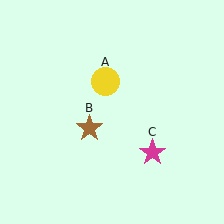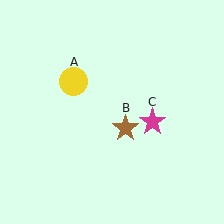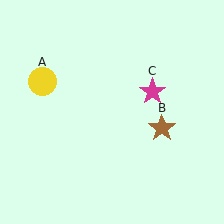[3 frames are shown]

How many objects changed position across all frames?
3 objects changed position: yellow circle (object A), brown star (object B), magenta star (object C).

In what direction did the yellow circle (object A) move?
The yellow circle (object A) moved left.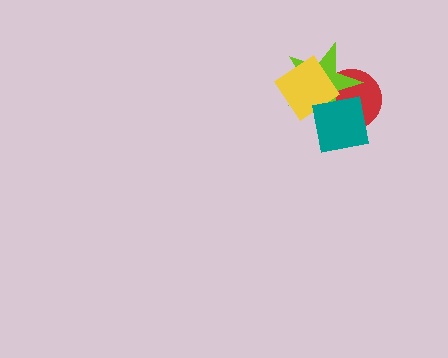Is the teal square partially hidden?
No, no other shape covers it.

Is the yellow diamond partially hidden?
Yes, it is partially covered by another shape.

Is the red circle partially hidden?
Yes, it is partially covered by another shape.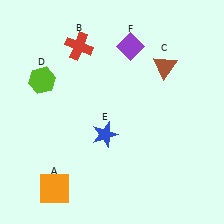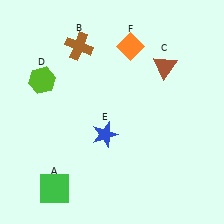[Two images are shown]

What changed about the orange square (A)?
In Image 1, A is orange. In Image 2, it changed to green.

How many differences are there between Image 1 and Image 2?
There are 3 differences between the two images.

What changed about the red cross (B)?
In Image 1, B is red. In Image 2, it changed to brown.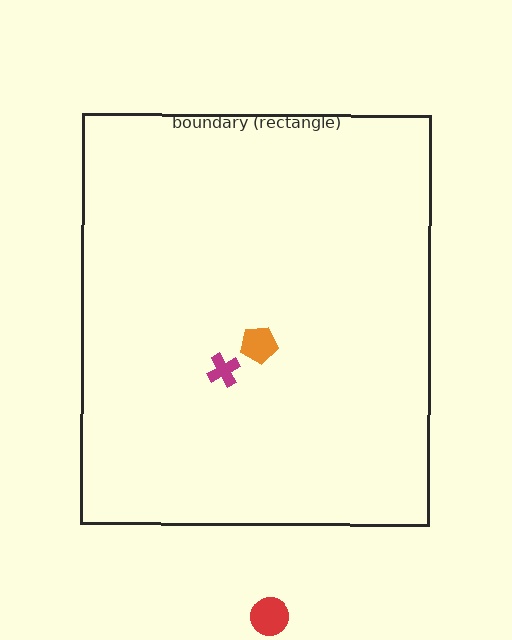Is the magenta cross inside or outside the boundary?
Inside.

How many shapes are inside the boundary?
2 inside, 1 outside.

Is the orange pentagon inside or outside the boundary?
Inside.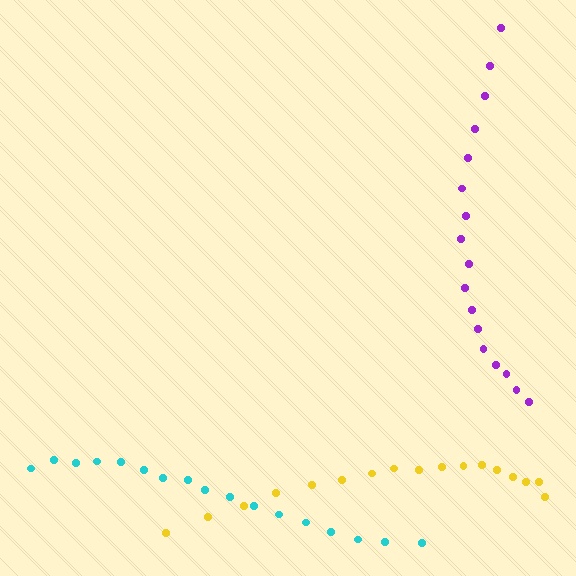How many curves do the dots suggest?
There are 3 distinct paths.